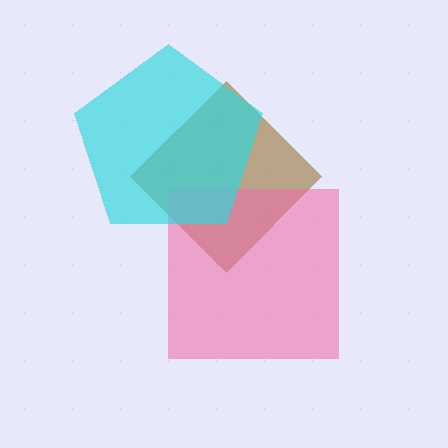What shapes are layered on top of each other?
The layered shapes are: a brown diamond, a pink square, a cyan pentagon.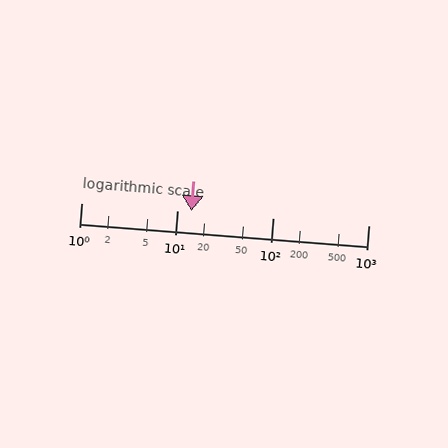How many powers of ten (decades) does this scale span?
The scale spans 3 decades, from 1 to 1000.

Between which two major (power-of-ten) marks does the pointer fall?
The pointer is between 10 and 100.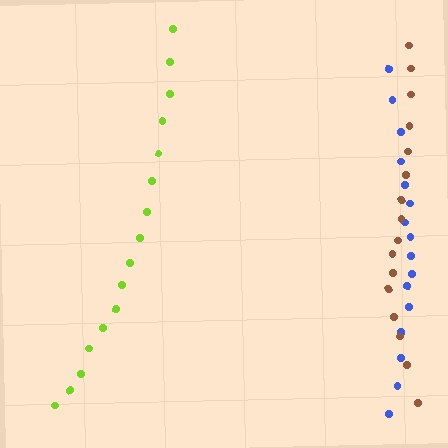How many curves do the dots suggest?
There are 3 distinct paths.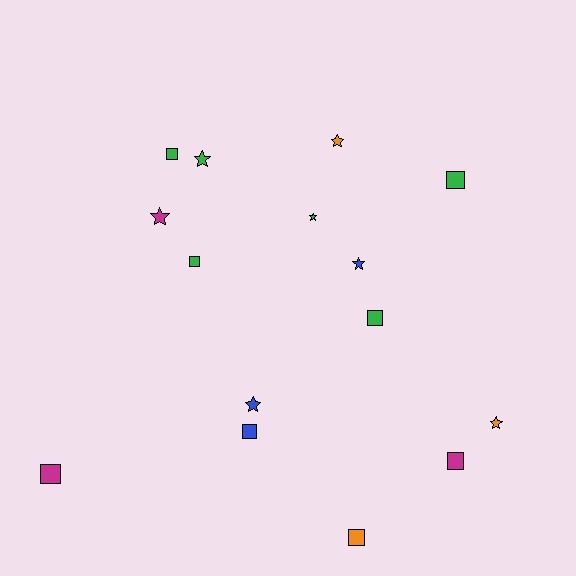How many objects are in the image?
There are 15 objects.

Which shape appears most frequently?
Square, with 8 objects.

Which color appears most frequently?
Green, with 6 objects.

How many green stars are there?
There are 2 green stars.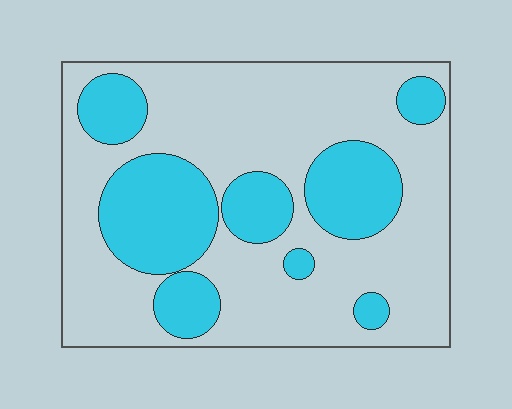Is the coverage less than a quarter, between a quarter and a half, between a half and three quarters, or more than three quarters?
Between a quarter and a half.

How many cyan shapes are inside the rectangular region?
8.